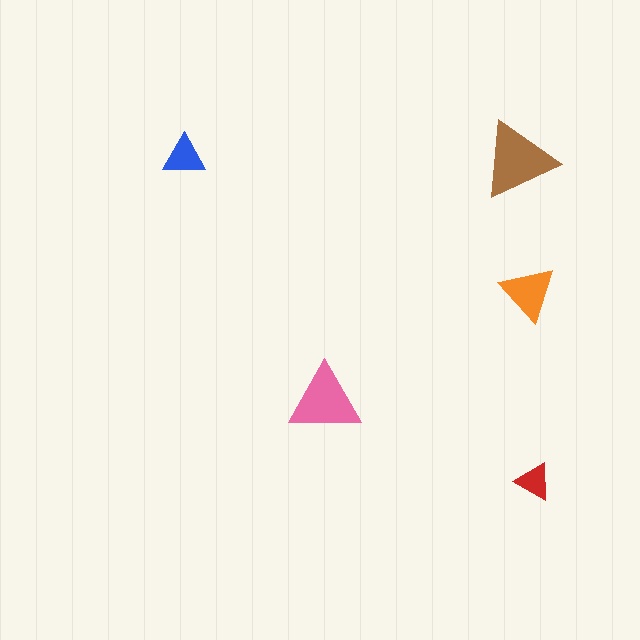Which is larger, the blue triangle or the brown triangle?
The brown one.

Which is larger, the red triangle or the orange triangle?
The orange one.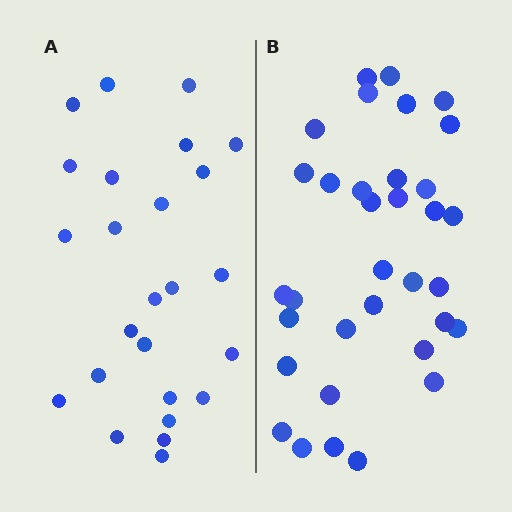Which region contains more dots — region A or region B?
Region B (the right region) has more dots.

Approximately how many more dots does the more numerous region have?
Region B has roughly 8 or so more dots than region A.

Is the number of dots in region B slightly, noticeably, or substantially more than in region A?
Region B has noticeably more, but not dramatically so. The ratio is roughly 1.4 to 1.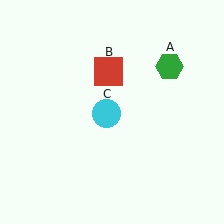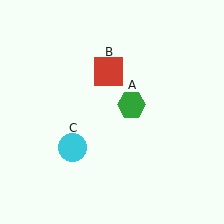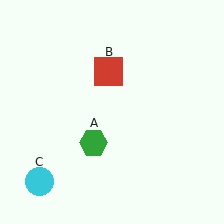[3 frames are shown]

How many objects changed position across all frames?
2 objects changed position: green hexagon (object A), cyan circle (object C).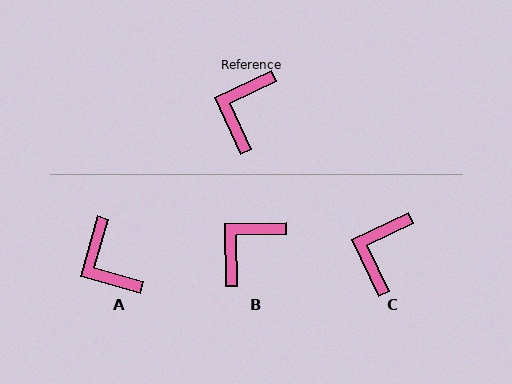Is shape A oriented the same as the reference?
No, it is off by about 49 degrees.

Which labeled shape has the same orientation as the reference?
C.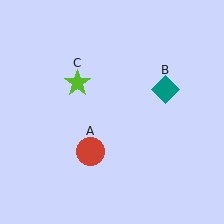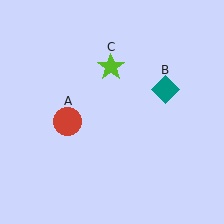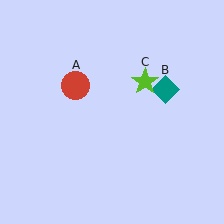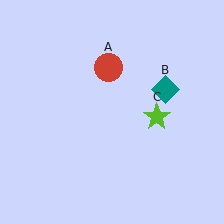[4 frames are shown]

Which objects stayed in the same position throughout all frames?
Teal diamond (object B) remained stationary.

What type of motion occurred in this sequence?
The red circle (object A), lime star (object C) rotated clockwise around the center of the scene.